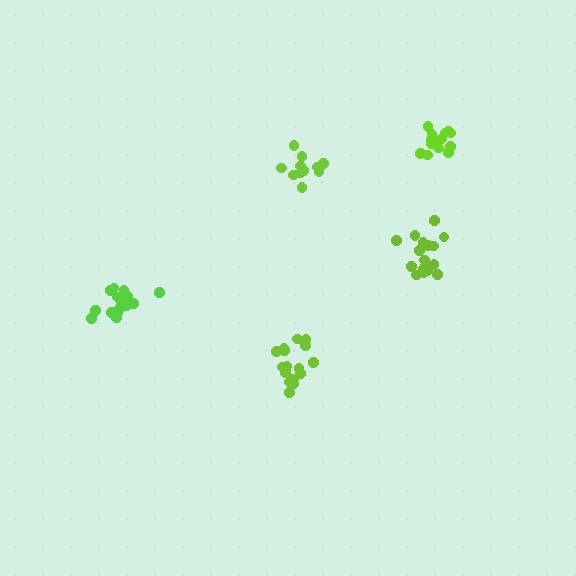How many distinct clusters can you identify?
There are 5 distinct clusters.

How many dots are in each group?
Group 1: 14 dots, Group 2: 18 dots, Group 3: 18 dots, Group 4: 16 dots, Group 5: 12 dots (78 total).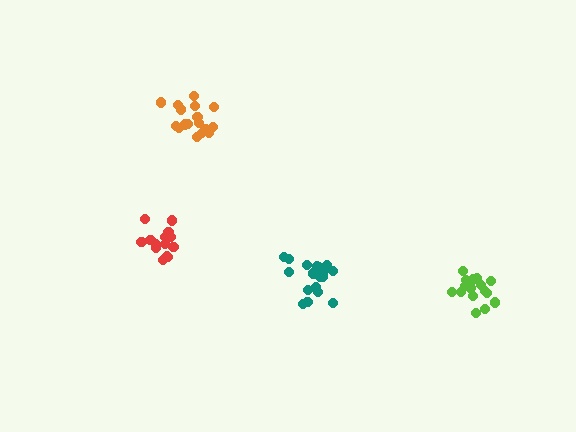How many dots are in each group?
Group 1: 17 dots, Group 2: 20 dots, Group 3: 16 dots, Group 4: 15 dots (68 total).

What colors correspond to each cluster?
The clusters are colored: orange, teal, lime, red.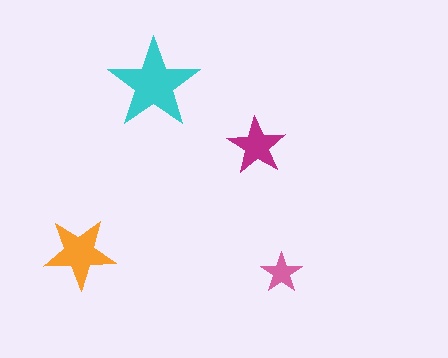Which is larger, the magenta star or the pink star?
The magenta one.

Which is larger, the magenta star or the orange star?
The orange one.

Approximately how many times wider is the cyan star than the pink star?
About 2 times wider.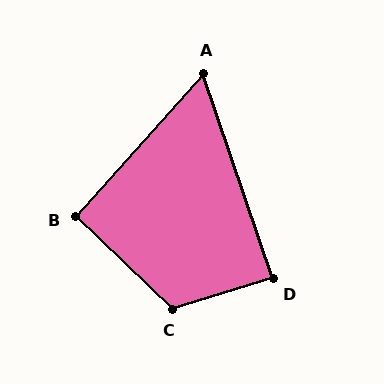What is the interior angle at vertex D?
Approximately 88 degrees (approximately right).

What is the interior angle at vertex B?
Approximately 92 degrees (approximately right).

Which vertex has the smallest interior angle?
A, at approximately 61 degrees.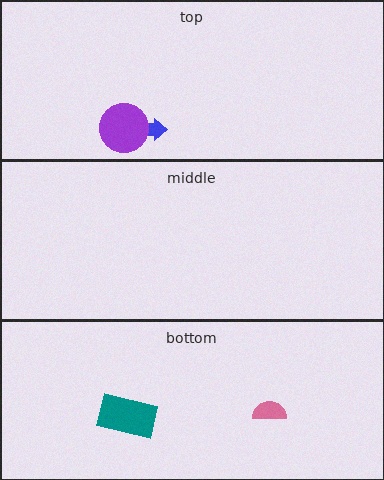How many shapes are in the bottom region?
2.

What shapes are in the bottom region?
The pink semicircle, the teal rectangle.